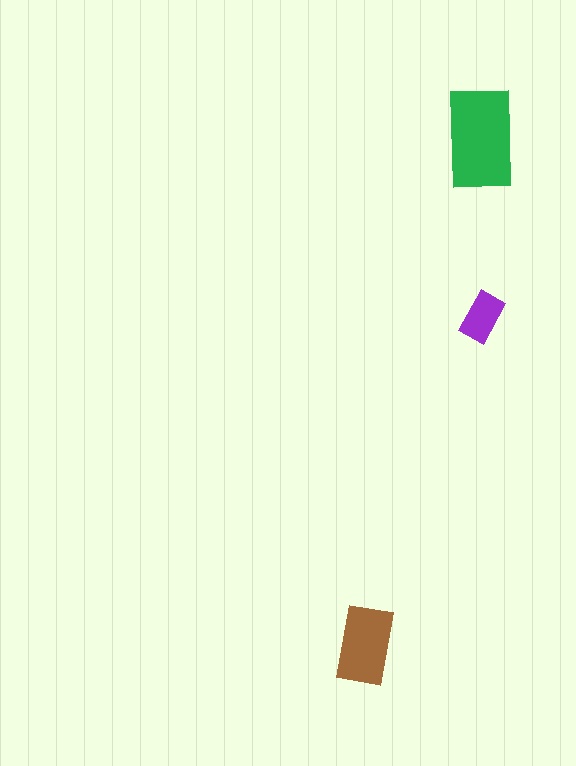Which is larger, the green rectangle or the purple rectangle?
The green one.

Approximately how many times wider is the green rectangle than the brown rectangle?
About 1.5 times wider.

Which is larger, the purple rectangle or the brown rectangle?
The brown one.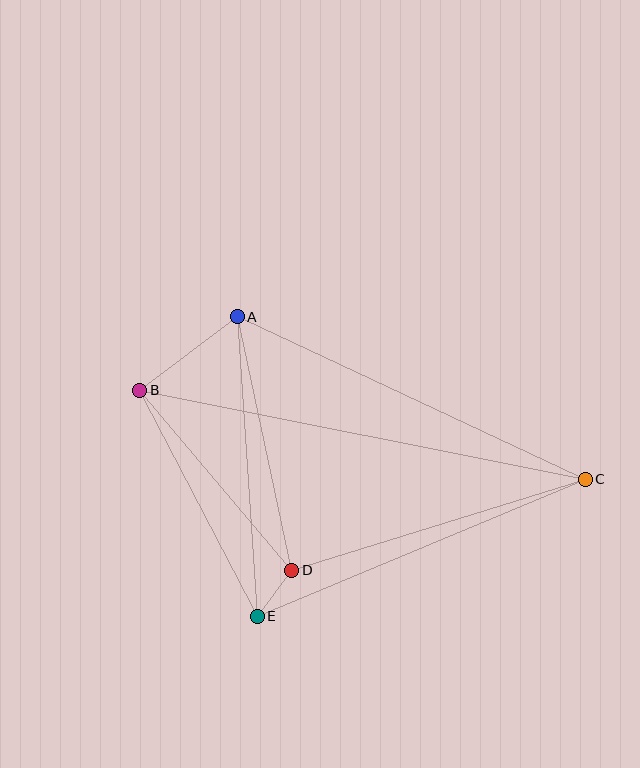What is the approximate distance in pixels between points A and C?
The distance between A and C is approximately 384 pixels.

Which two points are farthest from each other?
Points B and C are farthest from each other.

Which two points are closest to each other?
Points D and E are closest to each other.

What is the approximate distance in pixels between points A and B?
The distance between A and B is approximately 122 pixels.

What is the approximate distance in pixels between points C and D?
The distance between C and D is approximately 307 pixels.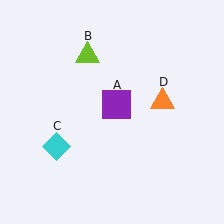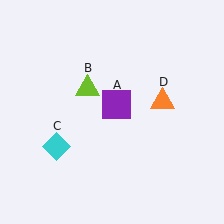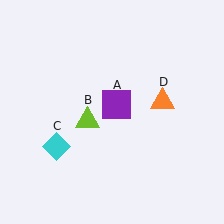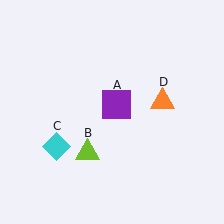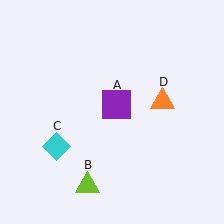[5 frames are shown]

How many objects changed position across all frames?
1 object changed position: lime triangle (object B).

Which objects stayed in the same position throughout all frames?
Purple square (object A) and cyan diamond (object C) and orange triangle (object D) remained stationary.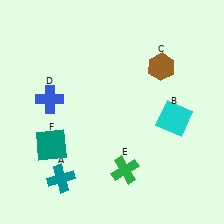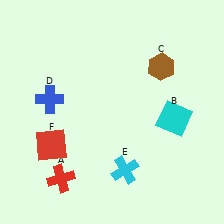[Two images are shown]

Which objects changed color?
A changed from teal to red. E changed from green to cyan. F changed from teal to red.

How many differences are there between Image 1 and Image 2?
There are 3 differences between the two images.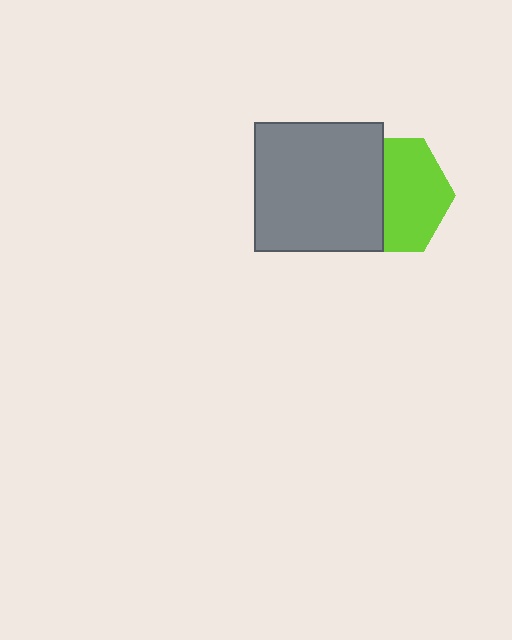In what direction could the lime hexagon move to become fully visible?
The lime hexagon could move right. That would shift it out from behind the gray square entirely.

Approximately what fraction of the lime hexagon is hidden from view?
Roughly 43% of the lime hexagon is hidden behind the gray square.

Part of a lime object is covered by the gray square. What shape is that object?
It is a hexagon.